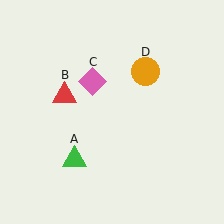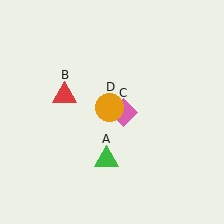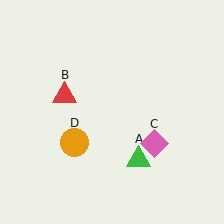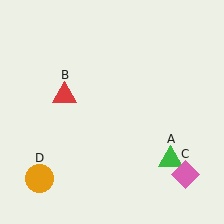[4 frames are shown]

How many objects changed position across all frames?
3 objects changed position: green triangle (object A), pink diamond (object C), orange circle (object D).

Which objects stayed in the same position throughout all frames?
Red triangle (object B) remained stationary.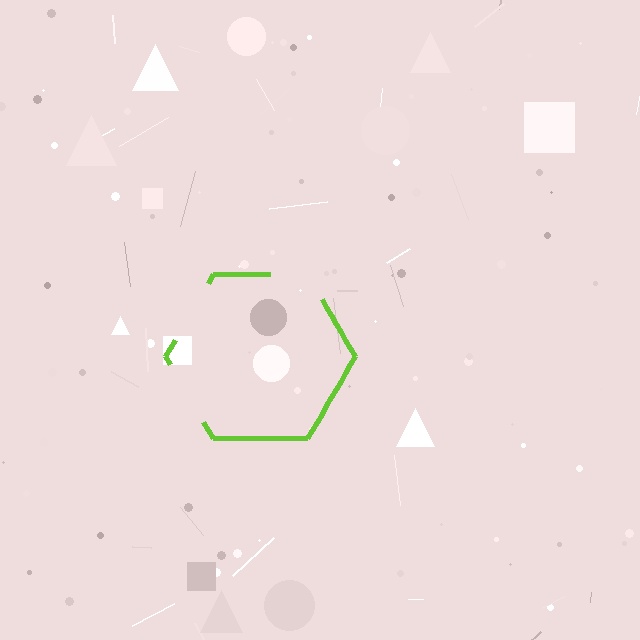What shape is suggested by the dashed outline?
The dashed outline suggests a hexagon.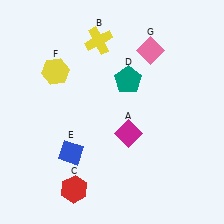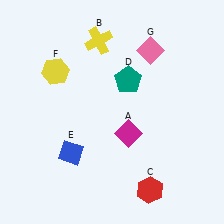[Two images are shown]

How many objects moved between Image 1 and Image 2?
1 object moved between the two images.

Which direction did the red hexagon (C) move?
The red hexagon (C) moved right.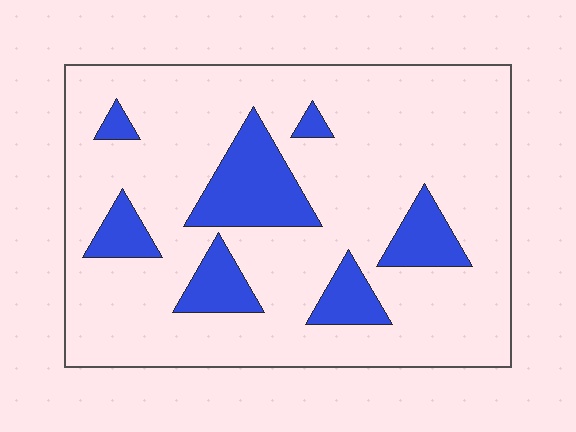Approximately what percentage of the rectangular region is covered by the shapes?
Approximately 20%.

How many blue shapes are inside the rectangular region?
7.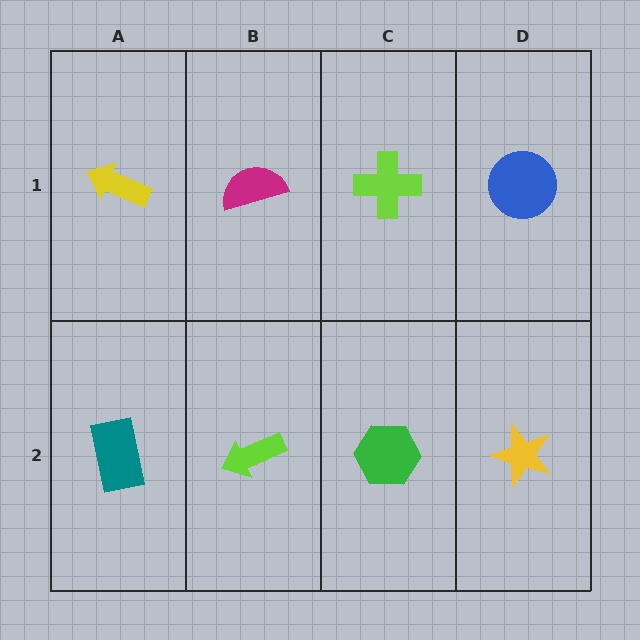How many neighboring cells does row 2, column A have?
2.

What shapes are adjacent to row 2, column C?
A lime cross (row 1, column C), a lime arrow (row 2, column B), a yellow star (row 2, column D).